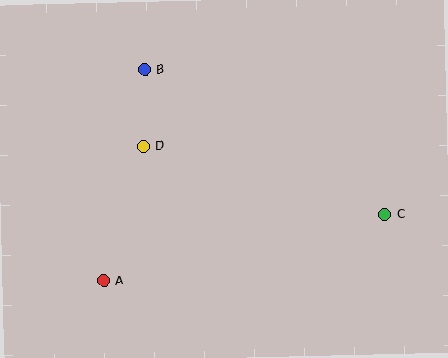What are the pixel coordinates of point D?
Point D is at (143, 146).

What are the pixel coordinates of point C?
Point C is at (384, 215).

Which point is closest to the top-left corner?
Point B is closest to the top-left corner.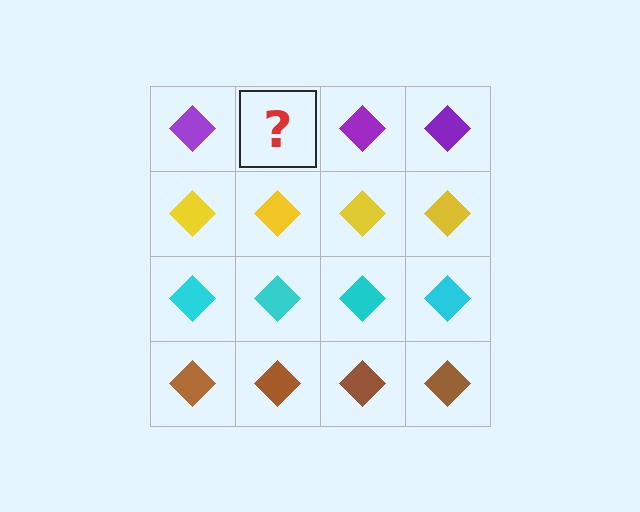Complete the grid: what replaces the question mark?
The question mark should be replaced with a purple diamond.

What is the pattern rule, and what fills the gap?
The rule is that each row has a consistent color. The gap should be filled with a purple diamond.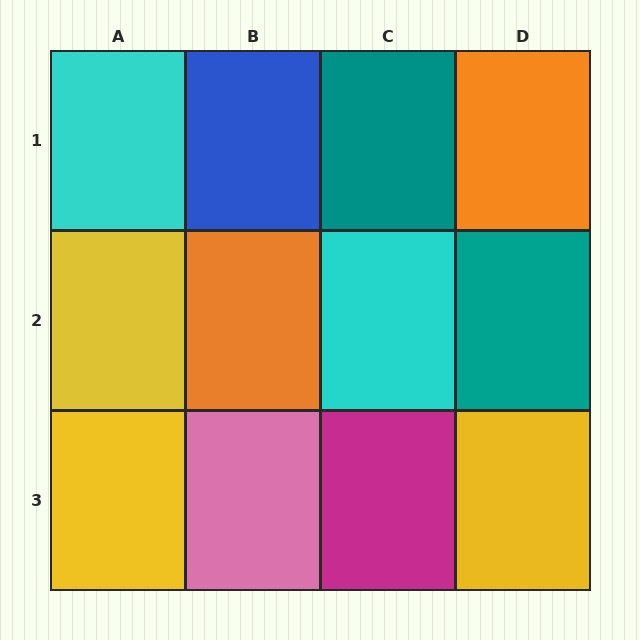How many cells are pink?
1 cell is pink.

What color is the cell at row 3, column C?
Magenta.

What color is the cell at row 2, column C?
Cyan.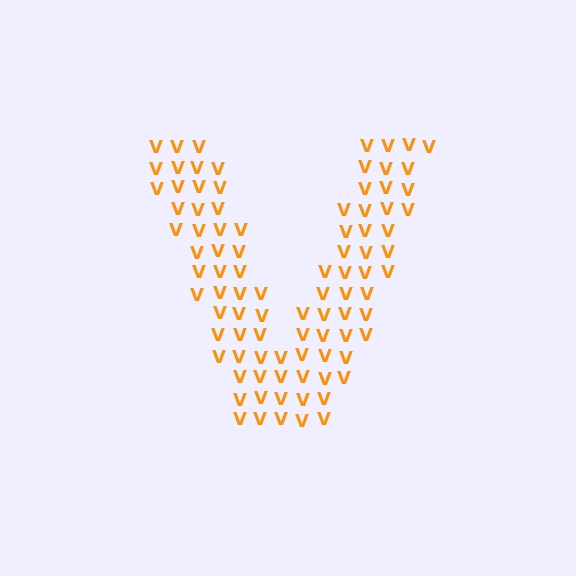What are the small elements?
The small elements are letter V's.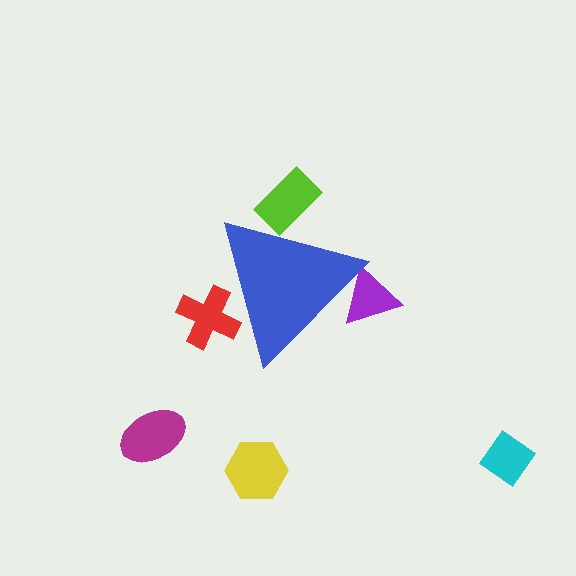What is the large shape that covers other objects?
A blue triangle.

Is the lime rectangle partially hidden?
Yes, the lime rectangle is partially hidden behind the blue triangle.